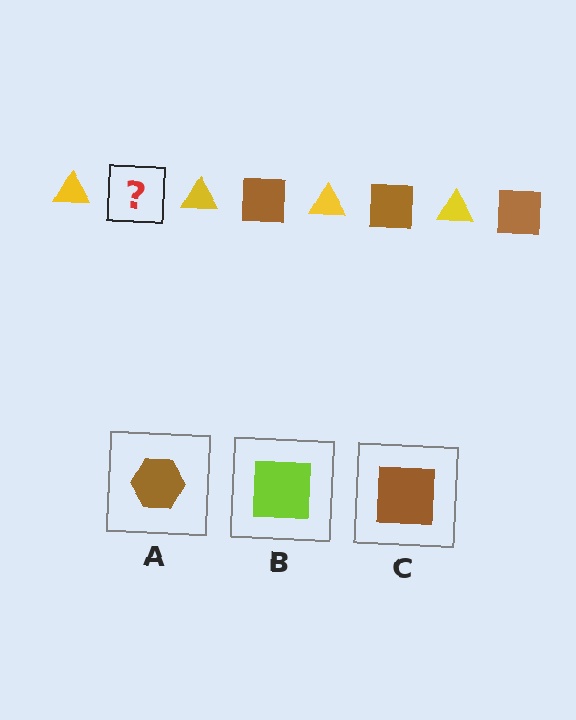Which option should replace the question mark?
Option C.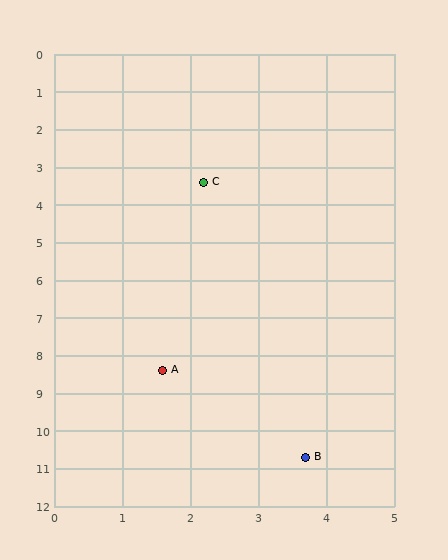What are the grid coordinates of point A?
Point A is at approximately (1.6, 8.4).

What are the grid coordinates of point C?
Point C is at approximately (2.2, 3.4).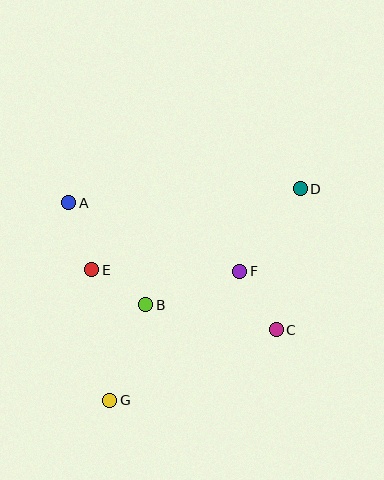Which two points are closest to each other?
Points B and E are closest to each other.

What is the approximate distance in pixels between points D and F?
The distance between D and F is approximately 102 pixels.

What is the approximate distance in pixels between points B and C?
The distance between B and C is approximately 133 pixels.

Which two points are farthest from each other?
Points D and G are farthest from each other.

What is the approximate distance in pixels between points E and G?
The distance between E and G is approximately 132 pixels.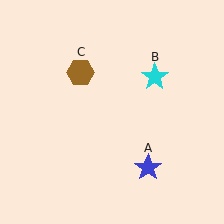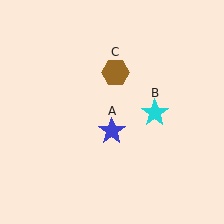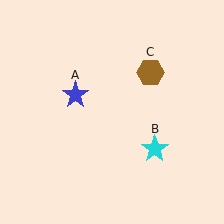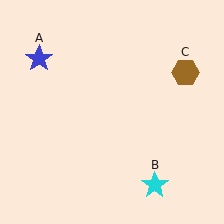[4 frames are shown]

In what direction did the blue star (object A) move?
The blue star (object A) moved up and to the left.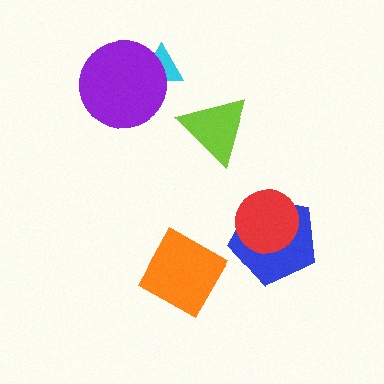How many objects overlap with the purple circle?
1 object overlaps with the purple circle.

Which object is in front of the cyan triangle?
The purple circle is in front of the cyan triangle.